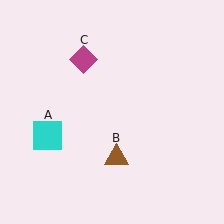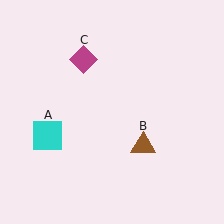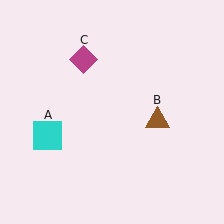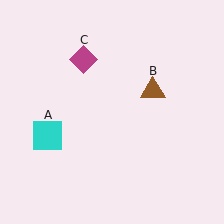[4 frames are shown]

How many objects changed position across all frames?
1 object changed position: brown triangle (object B).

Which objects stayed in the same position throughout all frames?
Cyan square (object A) and magenta diamond (object C) remained stationary.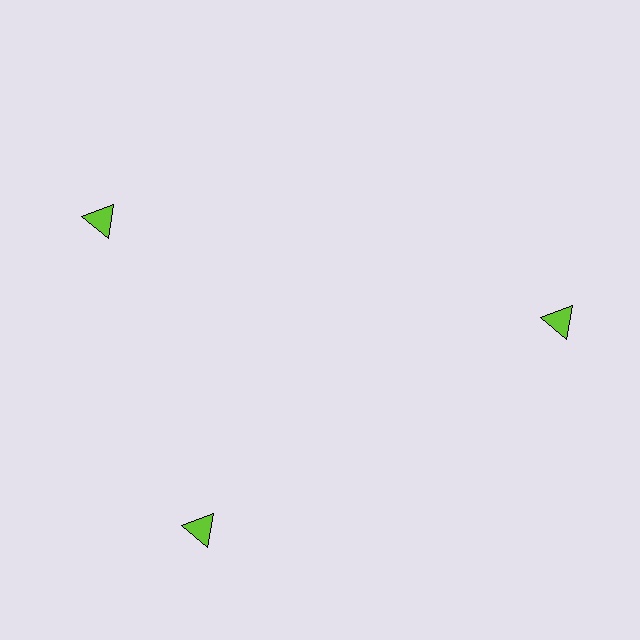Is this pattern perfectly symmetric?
No. The 3 lime triangles are arranged in a ring, but one element near the 11 o'clock position is rotated out of alignment along the ring, breaking the 3-fold rotational symmetry.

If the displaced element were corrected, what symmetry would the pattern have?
It would have 3-fold rotational symmetry — the pattern would map onto itself every 120 degrees.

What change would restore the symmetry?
The symmetry would be restored by rotating it back into even spacing with its neighbors so that all 3 triangles sit at equal angles and equal distance from the center.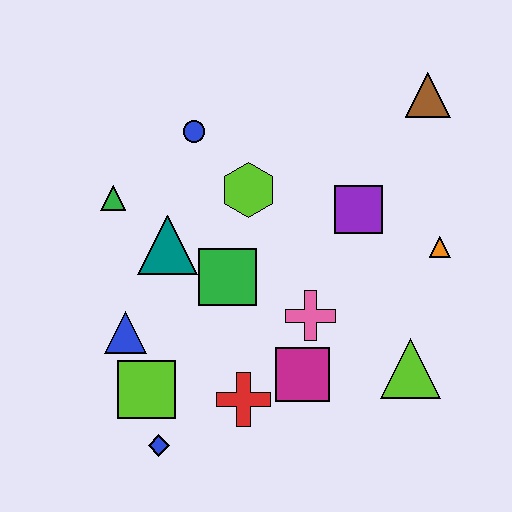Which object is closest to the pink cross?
The magenta square is closest to the pink cross.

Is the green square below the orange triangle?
Yes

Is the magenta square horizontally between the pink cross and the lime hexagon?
Yes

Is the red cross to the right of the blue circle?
Yes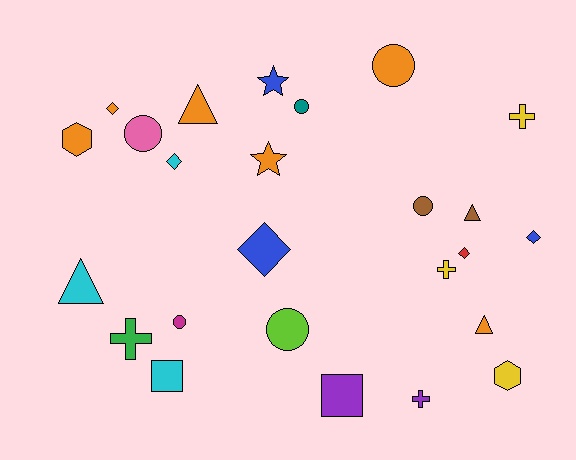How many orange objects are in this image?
There are 6 orange objects.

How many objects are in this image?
There are 25 objects.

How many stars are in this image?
There are 2 stars.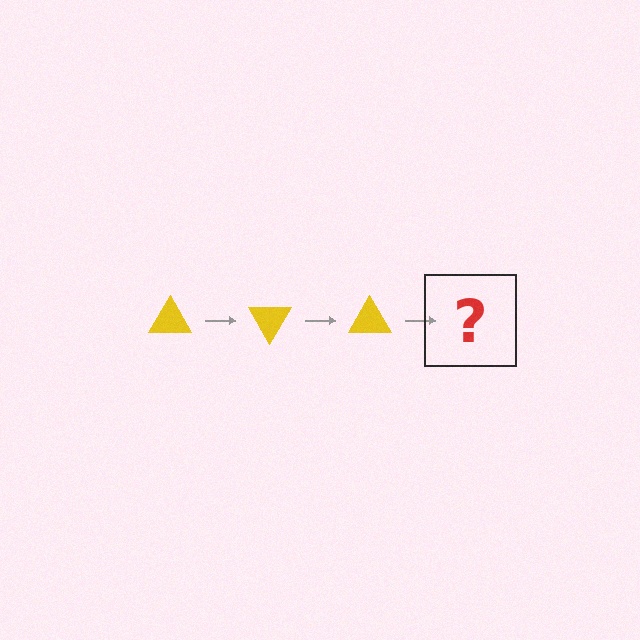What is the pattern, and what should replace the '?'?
The pattern is that the triangle rotates 60 degrees each step. The '?' should be a yellow triangle rotated 180 degrees.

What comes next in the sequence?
The next element should be a yellow triangle rotated 180 degrees.